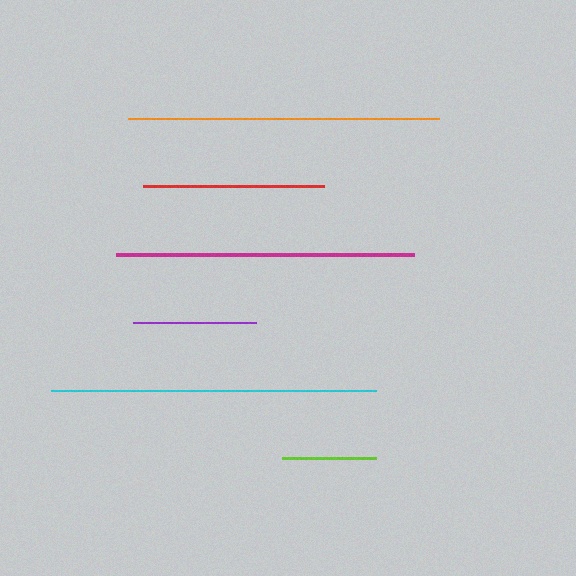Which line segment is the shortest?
The lime line is the shortest at approximately 94 pixels.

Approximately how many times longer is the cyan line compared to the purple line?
The cyan line is approximately 2.6 times the length of the purple line.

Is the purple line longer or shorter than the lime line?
The purple line is longer than the lime line.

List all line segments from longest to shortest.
From longest to shortest: cyan, orange, magenta, red, purple, lime.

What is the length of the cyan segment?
The cyan segment is approximately 325 pixels long.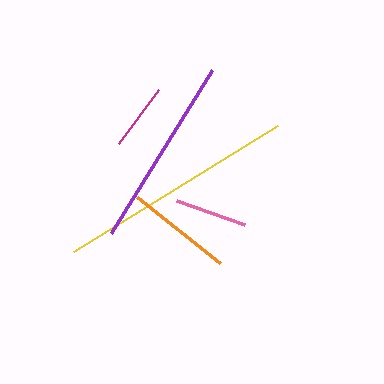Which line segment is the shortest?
The magenta line is the shortest at approximately 67 pixels.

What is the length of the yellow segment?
The yellow segment is approximately 239 pixels long.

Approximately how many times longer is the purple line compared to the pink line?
The purple line is approximately 2.7 times the length of the pink line.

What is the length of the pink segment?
The pink segment is approximately 72 pixels long.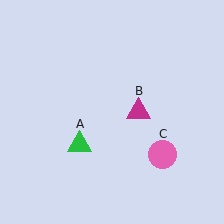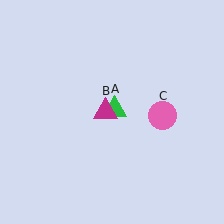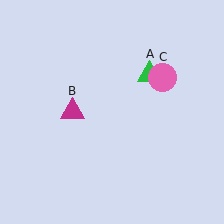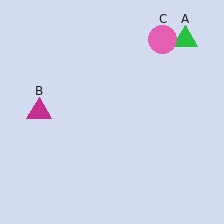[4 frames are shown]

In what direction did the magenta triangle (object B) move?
The magenta triangle (object B) moved left.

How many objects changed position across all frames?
3 objects changed position: green triangle (object A), magenta triangle (object B), pink circle (object C).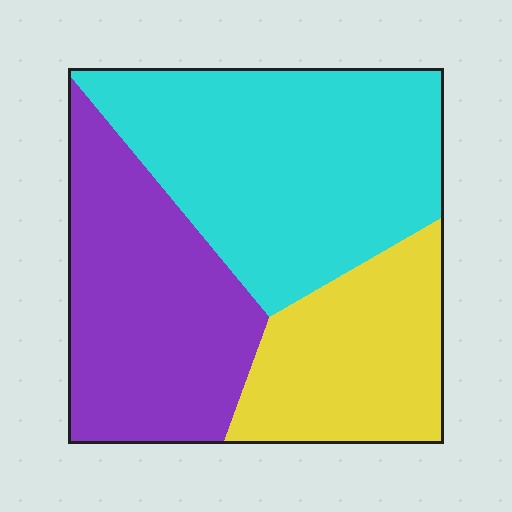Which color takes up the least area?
Yellow, at roughly 25%.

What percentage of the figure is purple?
Purple covers around 35% of the figure.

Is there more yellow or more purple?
Purple.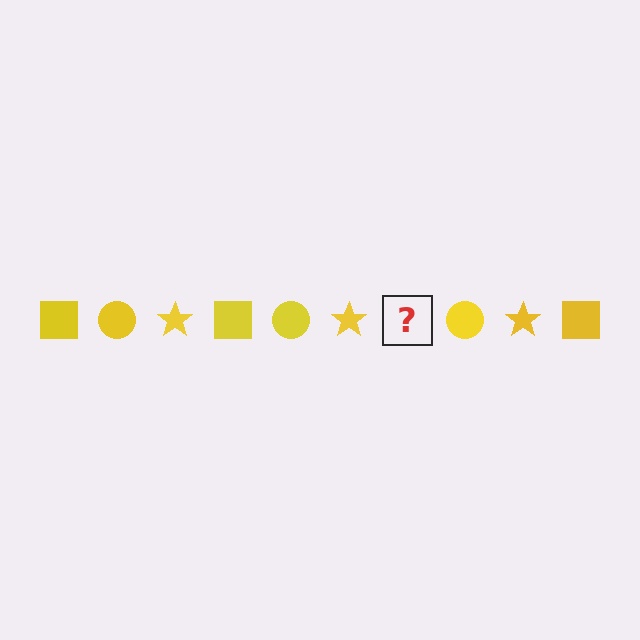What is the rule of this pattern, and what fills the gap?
The rule is that the pattern cycles through square, circle, star shapes in yellow. The gap should be filled with a yellow square.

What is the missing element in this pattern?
The missing element is a yellow square.